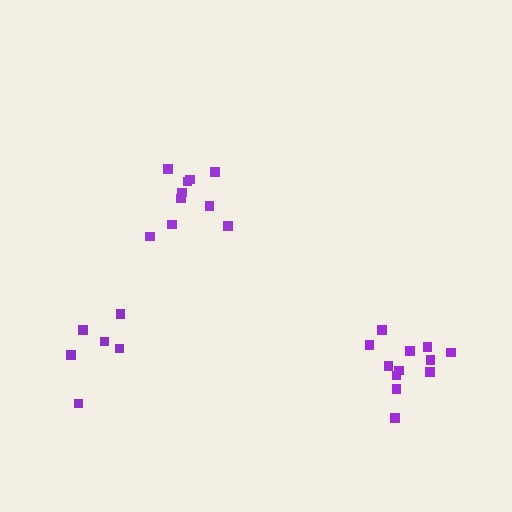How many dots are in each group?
Group 1: 10 dots, Group 2: 12 dots, Group 3: 6 dots (28 total).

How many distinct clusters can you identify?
There are 3 distinct clusters.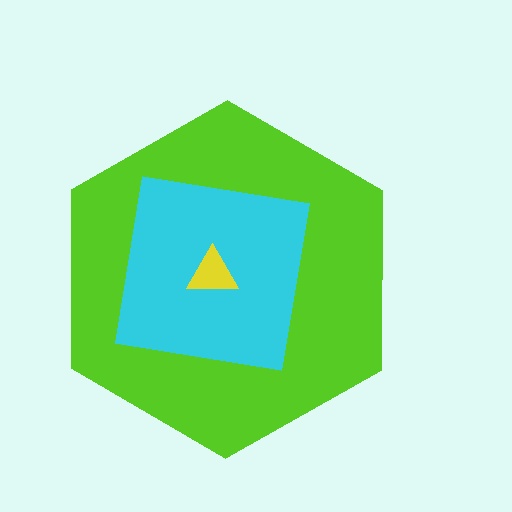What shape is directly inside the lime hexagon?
The cyan square.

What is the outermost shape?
The lime hexagon.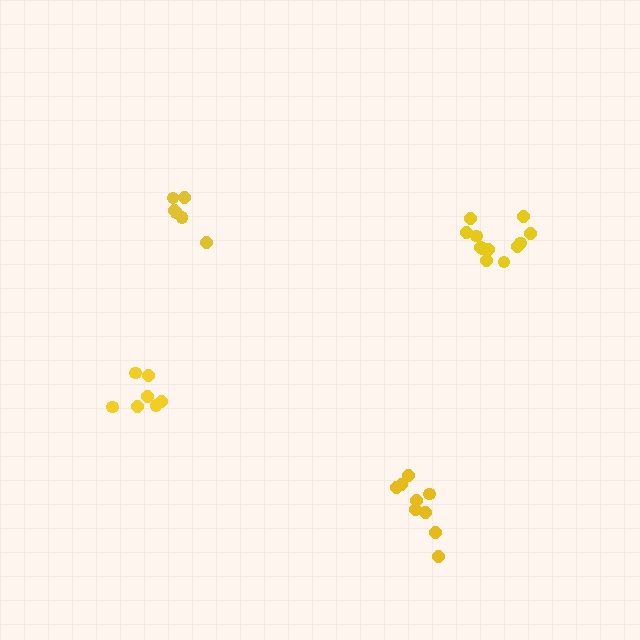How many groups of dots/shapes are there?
There are 4 groups.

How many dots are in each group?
Group 1: 12 dots, Group 2: 9 dots, Group 3: 7 dots, Group 4: 6 dots (34 total).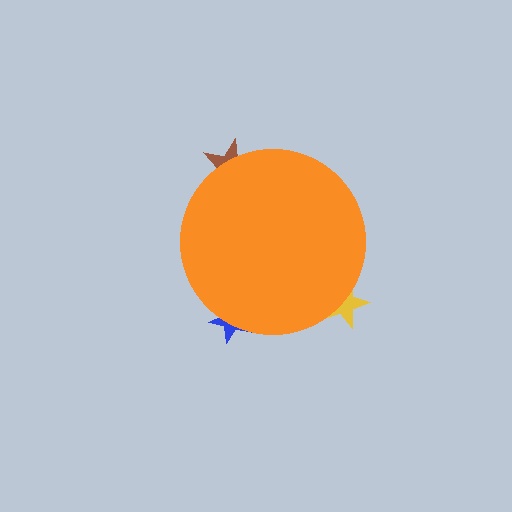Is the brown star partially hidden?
Yes, the brown star is partially hidden behind the orange circle.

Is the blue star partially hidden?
Yes, the blue star is partially hidden behind the orange circle.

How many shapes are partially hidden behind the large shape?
3 shapes are partially hidden.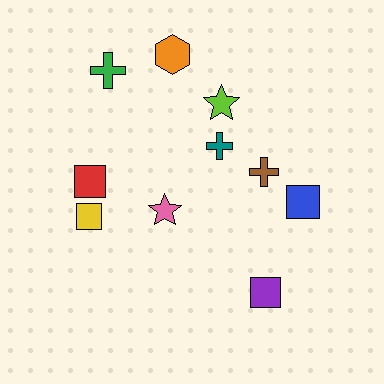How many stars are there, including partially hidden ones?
There are 2 stars.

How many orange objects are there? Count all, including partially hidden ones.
There is 1 orange object.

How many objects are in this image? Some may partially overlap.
There are 10 objects.